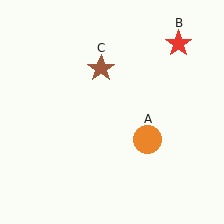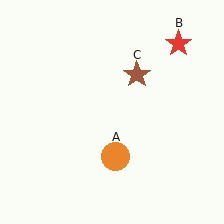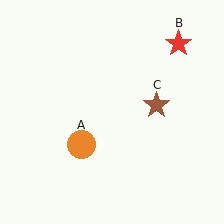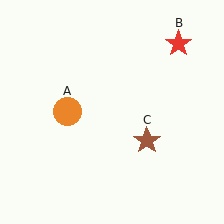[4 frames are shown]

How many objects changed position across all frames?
2 objects changed position: orange circle (object A), brown star (object C).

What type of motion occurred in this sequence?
The orange circle (object A), brown star (object C) rotated clockwise around the center of the scene.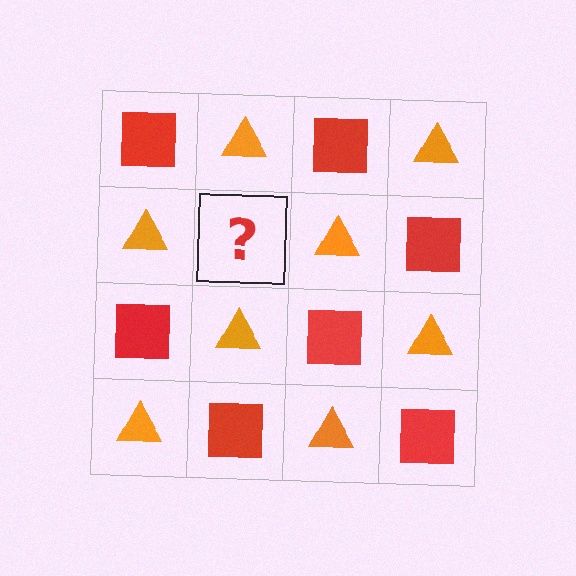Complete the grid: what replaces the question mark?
The question mark should be replaced with a red square.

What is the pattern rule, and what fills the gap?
The rule is that it alternates red square and orange triangle in a checkerboard pattern. The gap should be filled with a red square.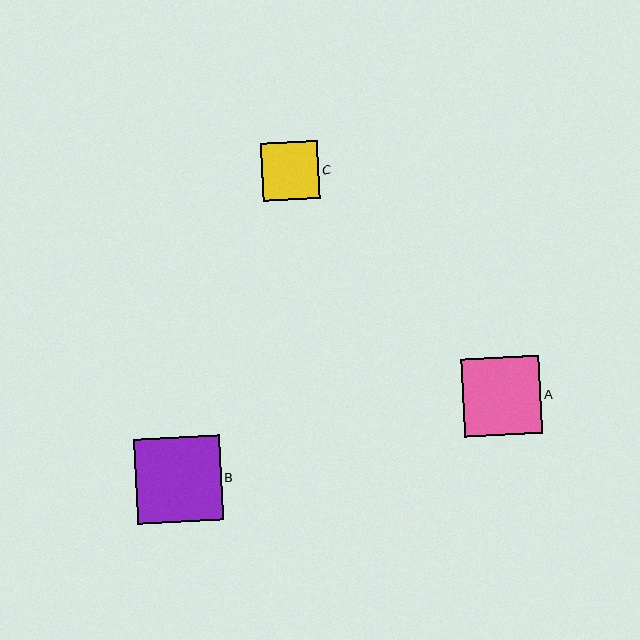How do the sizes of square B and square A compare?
Square B and square A are approximately the same size.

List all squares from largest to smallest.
From largest to smallest: B, A, C.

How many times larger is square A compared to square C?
Square A is approximately 1.4 times the size of square C.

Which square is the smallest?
Square C is the smallest with a size of approximately 57 pixels.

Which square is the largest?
Square B is the largest with a size of approximately 86 pixels.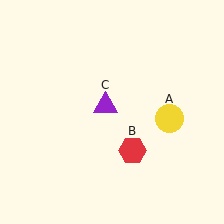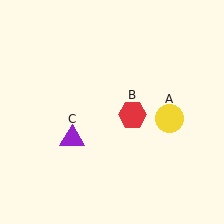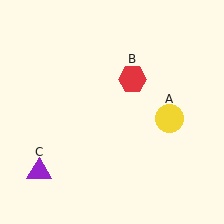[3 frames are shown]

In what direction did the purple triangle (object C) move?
The purple triangle (object C) moved down and to the left.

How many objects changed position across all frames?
2 objects changed position: red hexagon (object B), purple triangle (object C).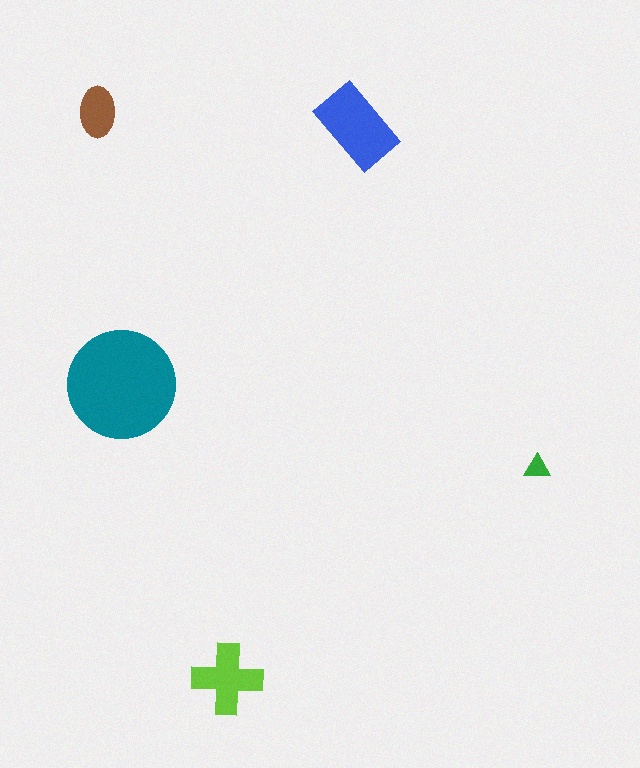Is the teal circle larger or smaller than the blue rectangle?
Larger.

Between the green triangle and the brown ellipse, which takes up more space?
The brown ellipse.